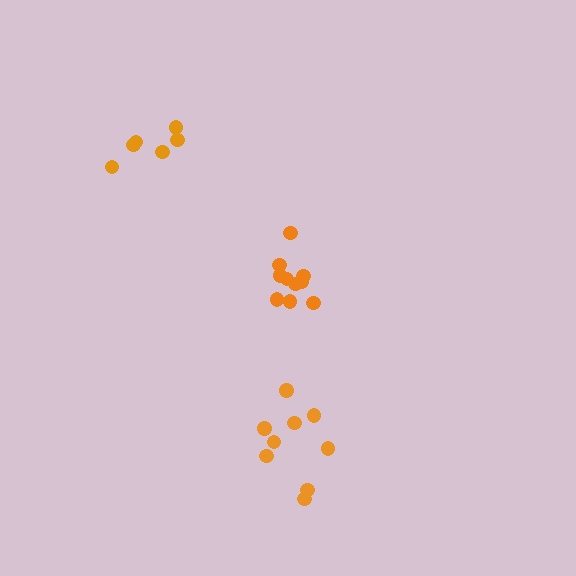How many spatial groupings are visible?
There are 3 spatial groupings.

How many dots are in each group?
Group 1: 9 dots, Group 2: 10 dots, Group 3: 6 dots (25 total).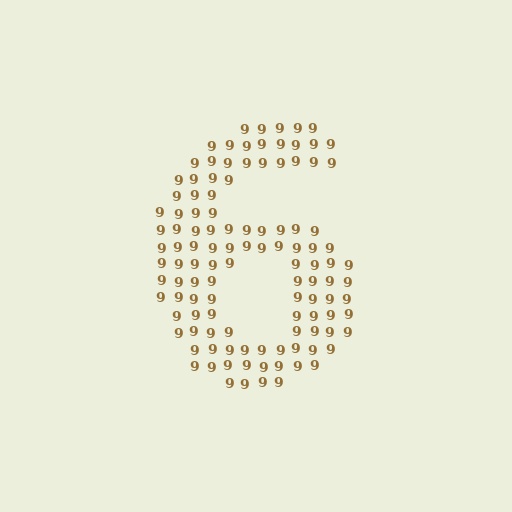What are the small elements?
The small elements are digit 9's.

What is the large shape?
The large shape is the digit 6.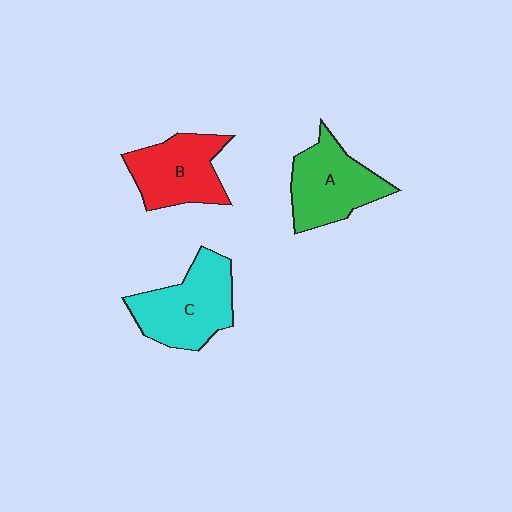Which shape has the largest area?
Shape C (cyan).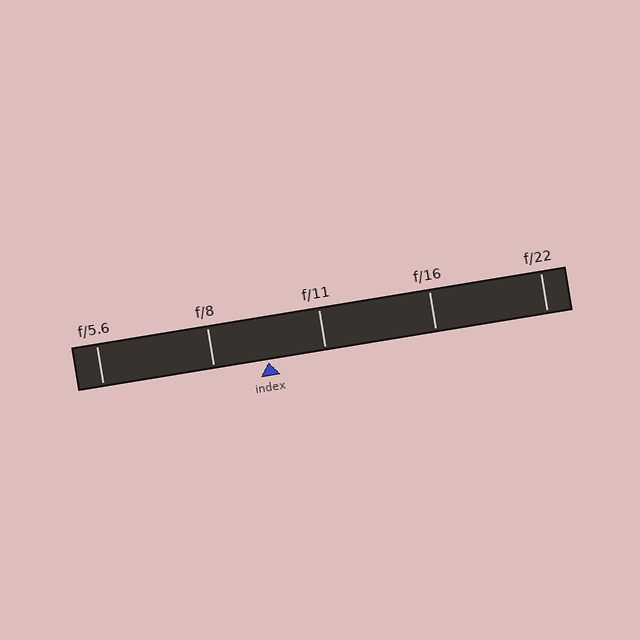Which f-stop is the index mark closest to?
The index mark is closest to f/8.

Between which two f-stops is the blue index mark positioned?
The index mark is between f/8 and f/11.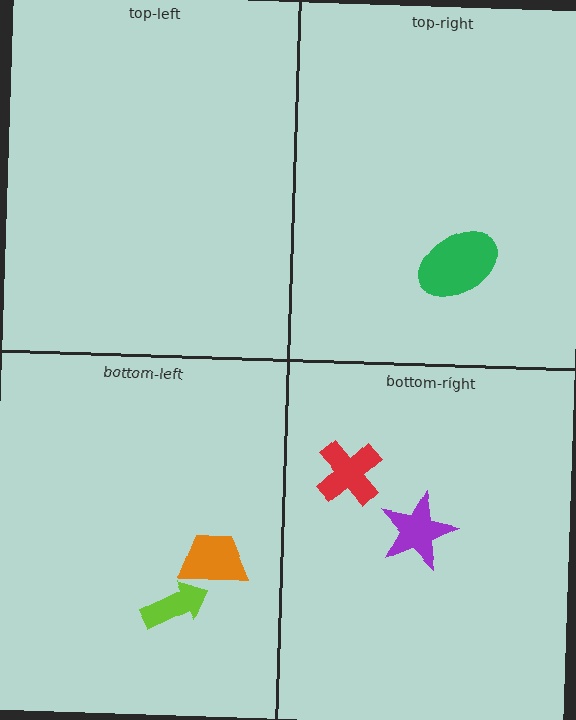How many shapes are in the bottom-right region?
2.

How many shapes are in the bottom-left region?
2.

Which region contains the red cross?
The bottom-right region.